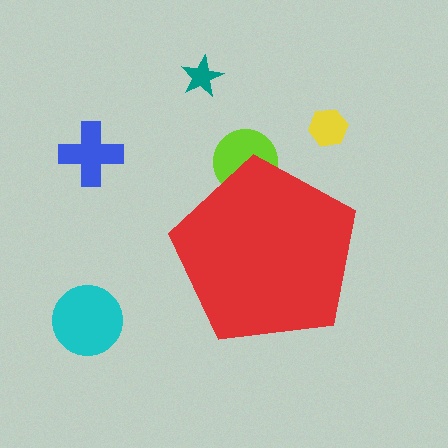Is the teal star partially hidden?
No, the teal star is fully visible.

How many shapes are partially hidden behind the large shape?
1 shape is partially hidden.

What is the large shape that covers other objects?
A red pentagon.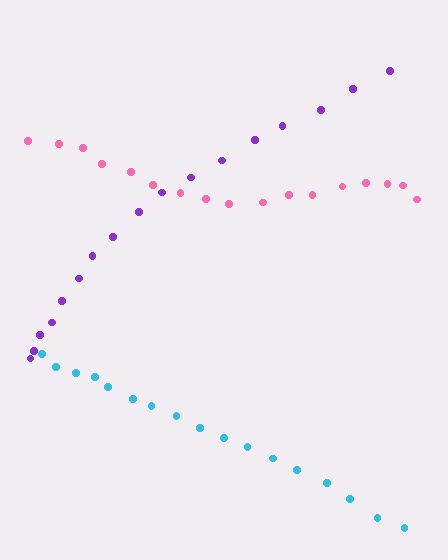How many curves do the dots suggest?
There are 3 distinct paths.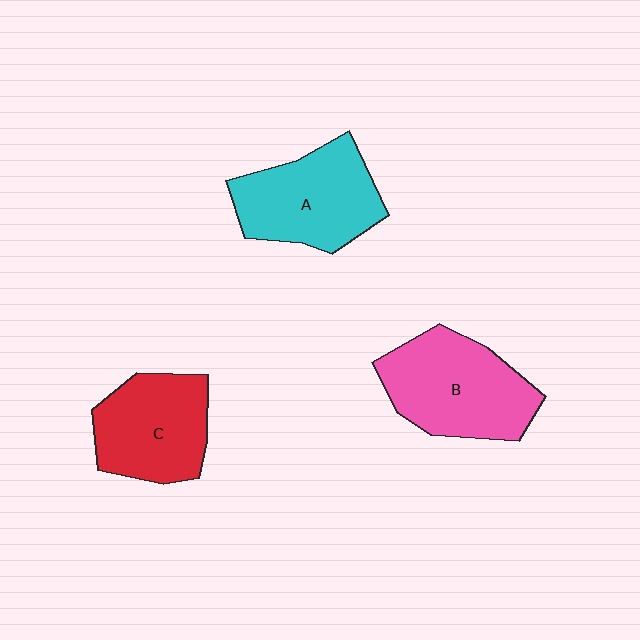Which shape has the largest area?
Shape B (pink).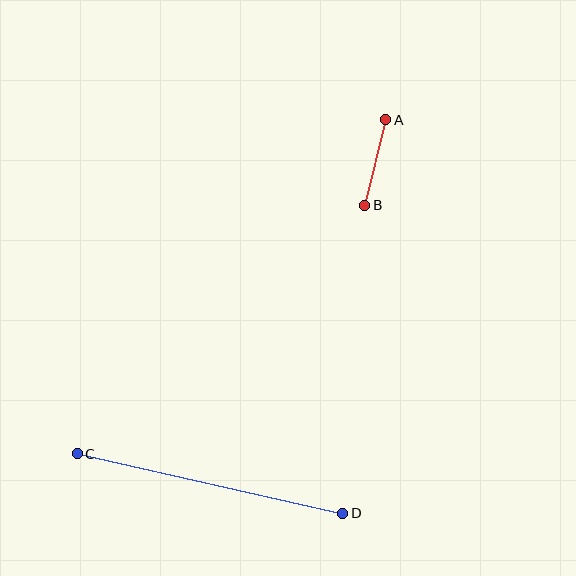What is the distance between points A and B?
The distance is approximately 88 pixels.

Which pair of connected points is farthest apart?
Points C and D are farthest apart.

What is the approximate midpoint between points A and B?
The midpoint is at approximately (375, 162) pixels.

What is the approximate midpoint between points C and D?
The midpoint is at approximately (210, 484) pixels.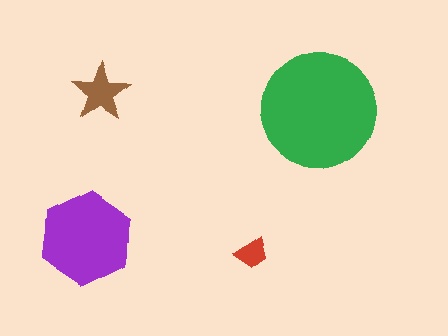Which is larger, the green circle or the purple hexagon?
The green circle.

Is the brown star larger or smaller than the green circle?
Smaller.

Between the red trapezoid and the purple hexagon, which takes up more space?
The purple hexagon.